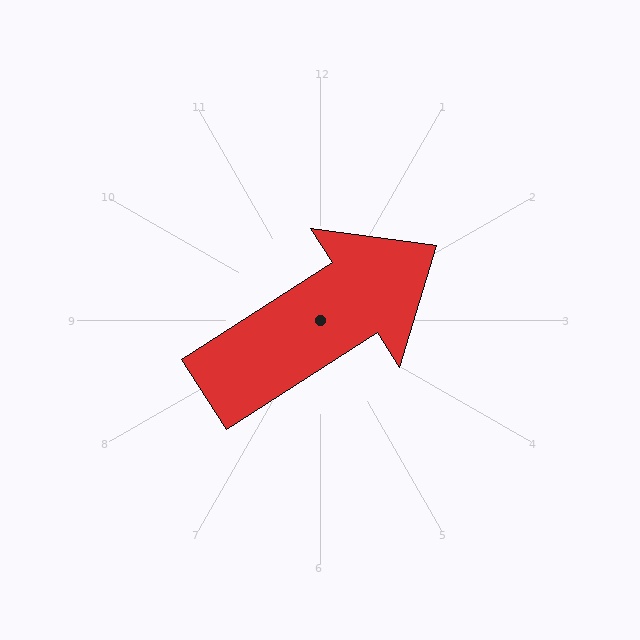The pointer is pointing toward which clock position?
Roughly 2 o'clock.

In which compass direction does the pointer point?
Northeast.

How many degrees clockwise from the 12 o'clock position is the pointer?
Approximately 57 degrees.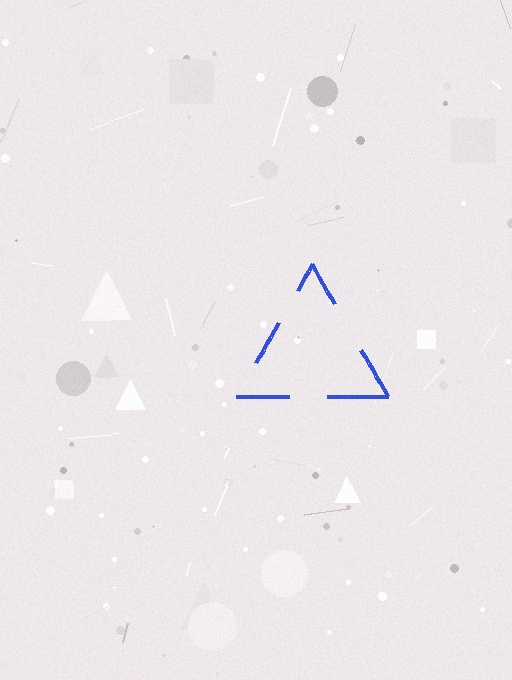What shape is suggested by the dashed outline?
The dashed outline suggests a triangle.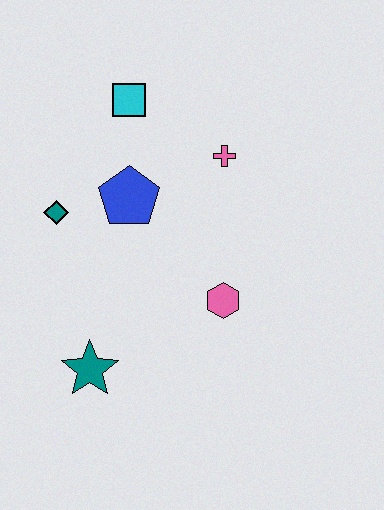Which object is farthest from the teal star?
The cyan square is farthest from the teal star.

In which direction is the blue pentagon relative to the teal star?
The blue pentagon is above the teal star.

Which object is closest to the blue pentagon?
The teal diamond is closest to the blue pentagon.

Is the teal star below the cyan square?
Yes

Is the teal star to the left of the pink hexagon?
Yes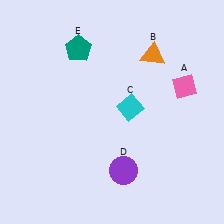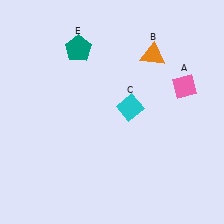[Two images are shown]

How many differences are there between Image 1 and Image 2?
There is 1 difference between the two images.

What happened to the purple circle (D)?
The purple circle (D) was removed in Image 2. It was in the bottom-right area of Image 1.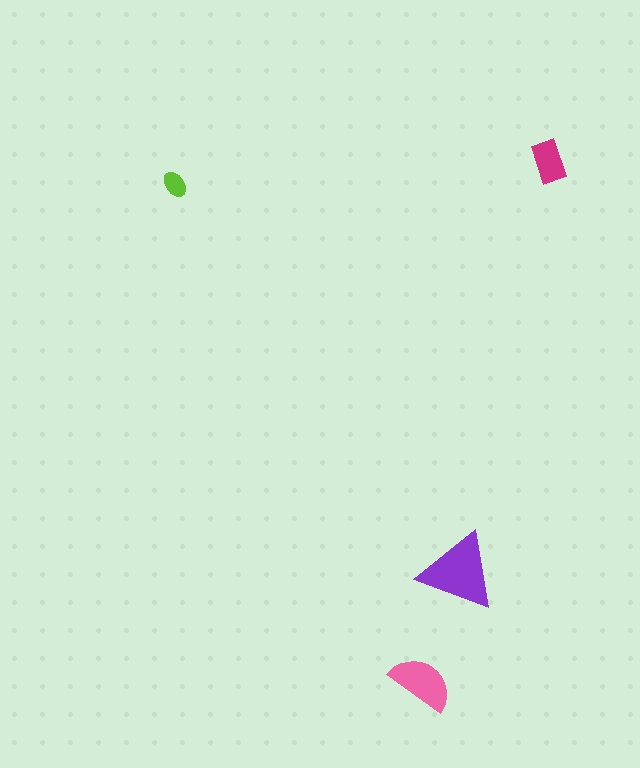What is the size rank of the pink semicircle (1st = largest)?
2nd.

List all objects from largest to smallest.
The purple triangle, the pink semicircle, the magenta rectangle, the lime ellipse.